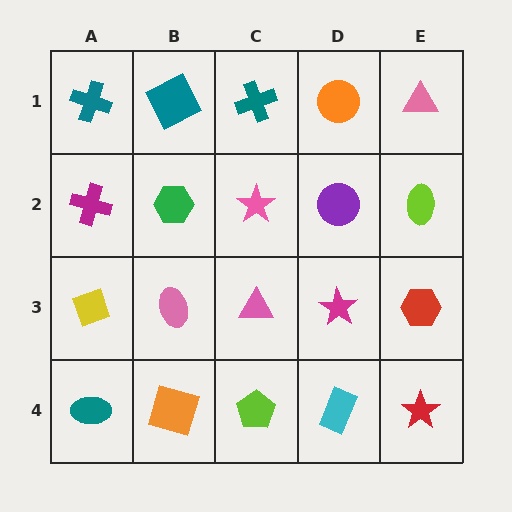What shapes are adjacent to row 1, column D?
A purple circle (row 2, column D), a teal cross (row 1, column C), a pink triangle (row 1, column E).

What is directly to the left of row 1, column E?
An orange circle.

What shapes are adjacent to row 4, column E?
A red hexagon (row 3, column E), a cyan rectangle (row 4, column D).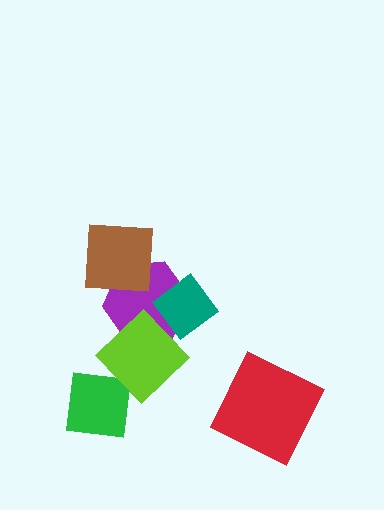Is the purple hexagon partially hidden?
Yes, it is partially covered by another shape.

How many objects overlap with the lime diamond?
3 objects overlap with the lime diamond.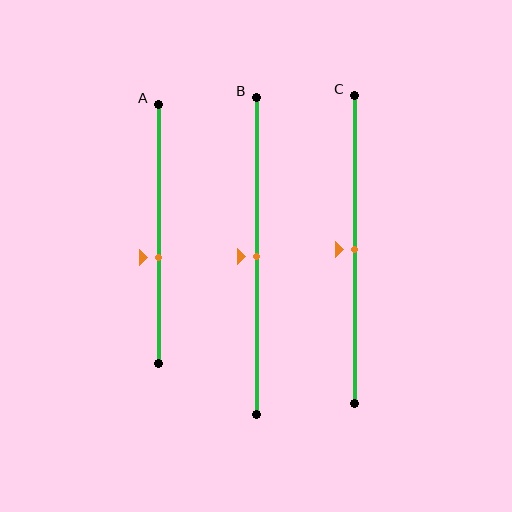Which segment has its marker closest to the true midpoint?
Segment B has its marker closest to the true midpoint.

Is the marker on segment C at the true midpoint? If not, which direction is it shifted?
Yes, the marker on segment C is at the true midpoint.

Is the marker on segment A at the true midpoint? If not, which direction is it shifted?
No, the marker on segment A is shifted downward by about 9% of the segment length.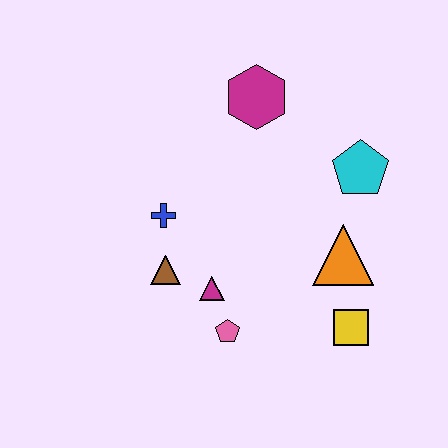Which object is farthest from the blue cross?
The yellow square is farthest from the blue cross.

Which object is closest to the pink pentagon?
The magenta triangle is closest to the pink pentagon.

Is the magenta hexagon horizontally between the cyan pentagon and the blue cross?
Yes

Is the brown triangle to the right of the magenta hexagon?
No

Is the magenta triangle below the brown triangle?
Yes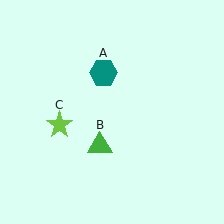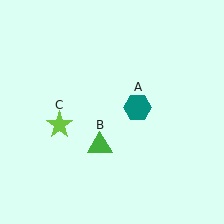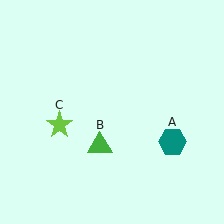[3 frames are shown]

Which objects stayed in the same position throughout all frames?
Green triangle (object B) and lime star (object C) remained stationary.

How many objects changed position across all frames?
1 object changed position: teal hexagon (object A).